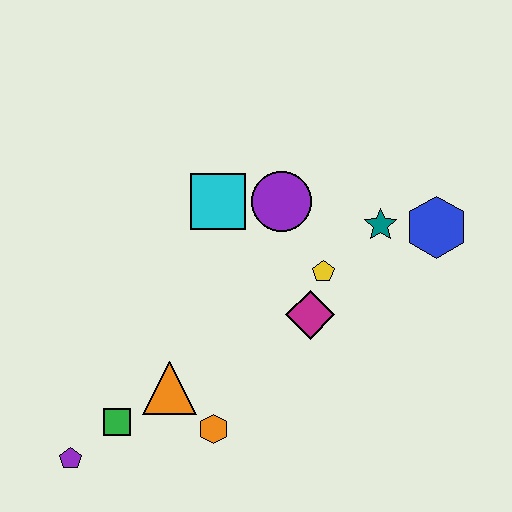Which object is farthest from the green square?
The blue hexagon is farthest from the green square.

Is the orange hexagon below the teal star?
Yes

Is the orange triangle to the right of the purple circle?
No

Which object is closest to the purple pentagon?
The green square is closest to the purple pentagon.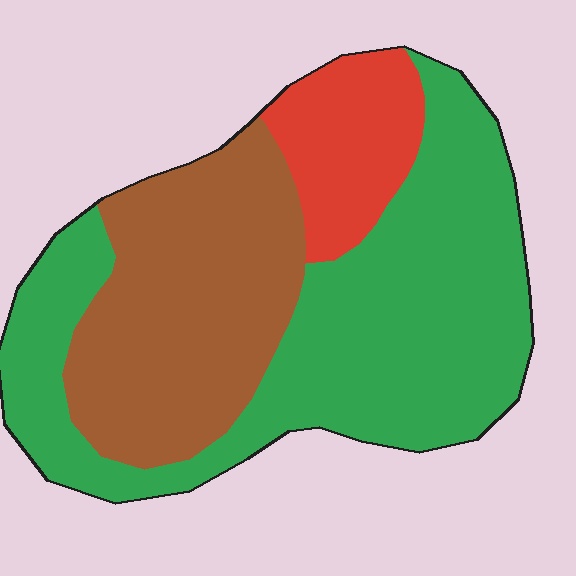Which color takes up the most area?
Green, at roughly 55%.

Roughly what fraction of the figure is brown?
Brown covers 34% of the figure.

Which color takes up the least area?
Red, at roughly 15%.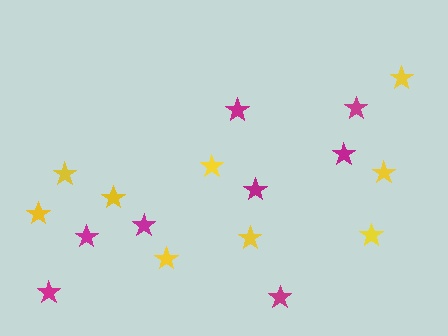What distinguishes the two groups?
There are 2 groups: one group of magenta stars (8) and one group of yellow stars (9).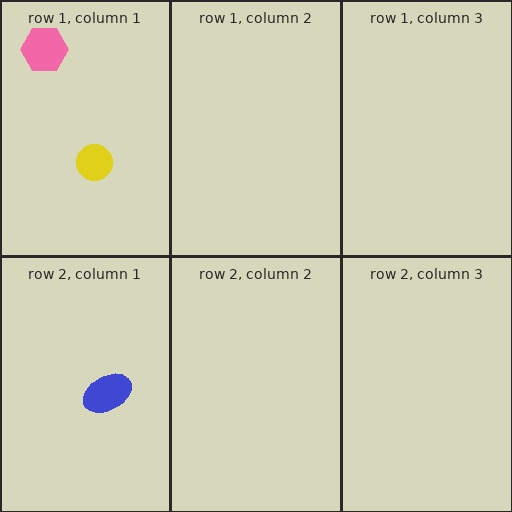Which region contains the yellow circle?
The row 1, column 1 region.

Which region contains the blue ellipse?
The row 2, column 1 region.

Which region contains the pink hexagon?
The row 1, column 1 region.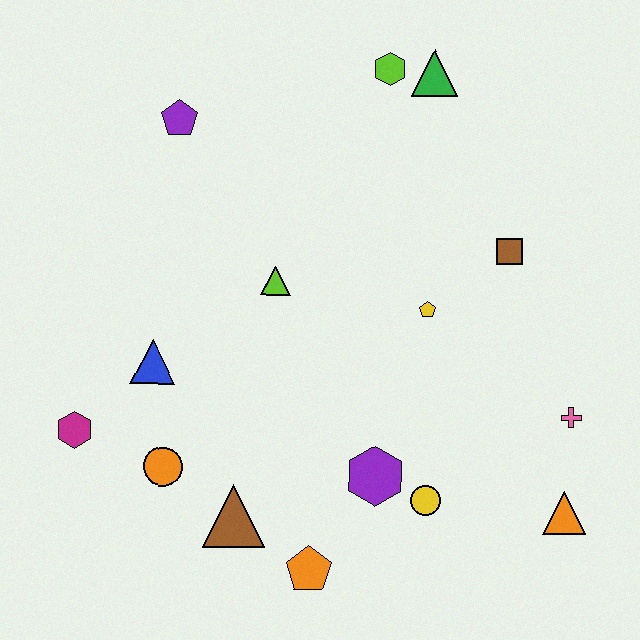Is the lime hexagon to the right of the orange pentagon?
Yes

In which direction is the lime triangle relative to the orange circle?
The lime triangle is above the orange circle.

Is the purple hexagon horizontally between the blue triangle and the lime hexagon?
Yes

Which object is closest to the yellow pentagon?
The brown square is closest to the yellow pentagon.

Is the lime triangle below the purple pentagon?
Yes